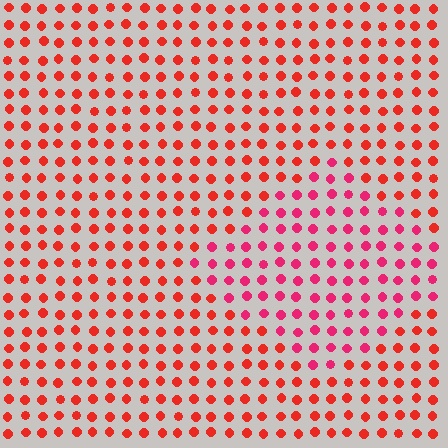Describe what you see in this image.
The image is filled with small red elements in a uniform arrangement. A diamond-shaped region is visible where the elements are tinted to a slightly different hue, forming a subtle color boundary.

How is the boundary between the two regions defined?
The boundary is defined purely by a slight shift in hue (about 26 degrees). Spacing, size, and orientation are identical on both sides.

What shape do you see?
I see a diamond.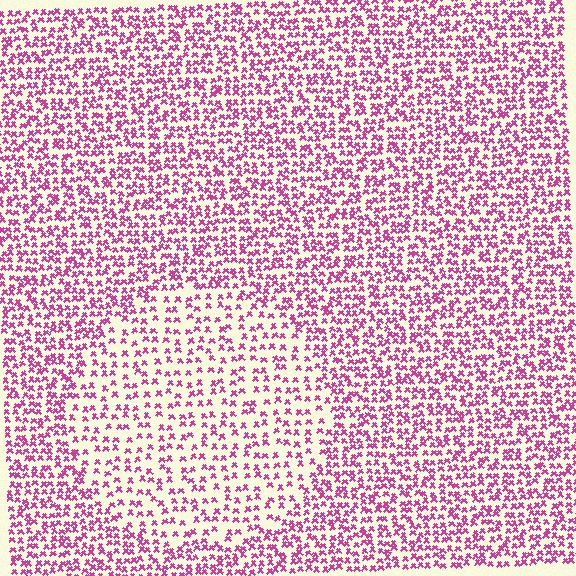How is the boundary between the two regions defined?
The boundary is defined by a change in element density (approximately 1.8x ratio). All elements are the same color, size, and shape.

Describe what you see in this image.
The image contains small magenta elements arranged at two different densities. A circle-shaped region is visible where the elements are less densely packed than the surrounding area.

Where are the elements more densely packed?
The elements are more densely packed outside the circle boundary.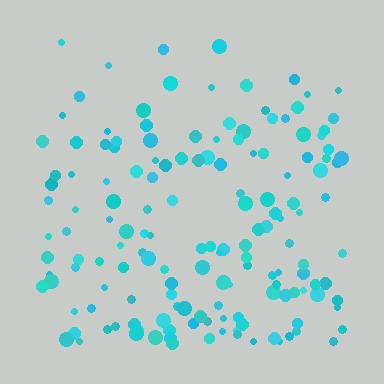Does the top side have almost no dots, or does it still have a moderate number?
Still a moderate number, just noticeably fewer than the bottom.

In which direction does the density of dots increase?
From top to bottom, with the bottom side densest.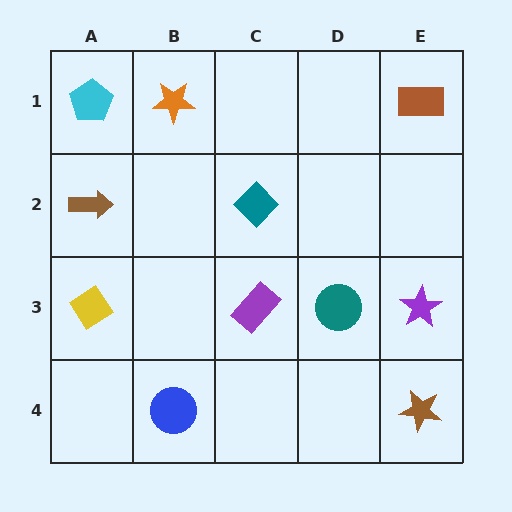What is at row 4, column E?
A brown star.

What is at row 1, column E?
A brown rectangle.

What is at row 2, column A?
A brown arrow.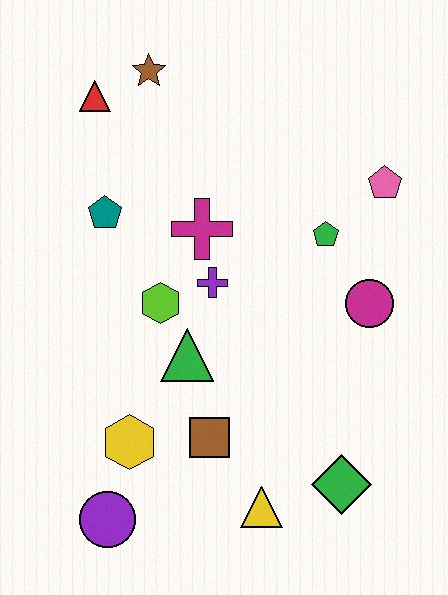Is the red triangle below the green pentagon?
No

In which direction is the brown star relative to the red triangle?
The brown star is to the right of the red triangle.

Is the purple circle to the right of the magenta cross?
No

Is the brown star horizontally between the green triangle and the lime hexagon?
No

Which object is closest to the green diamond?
The yellow triangle is closest to the green diamond.